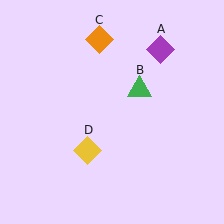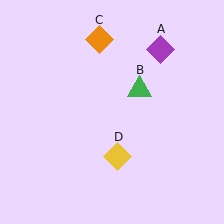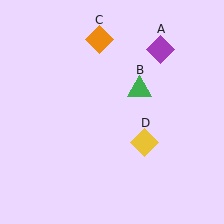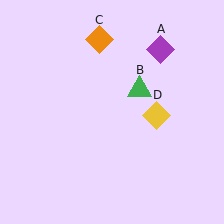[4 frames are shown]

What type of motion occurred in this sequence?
The yellow diamond (object D) rotated counterclockwise around the center of the scene.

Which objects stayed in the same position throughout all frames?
Purple diamond (object A) and green triangle (object B) and orange diamond (object C) remained stationary.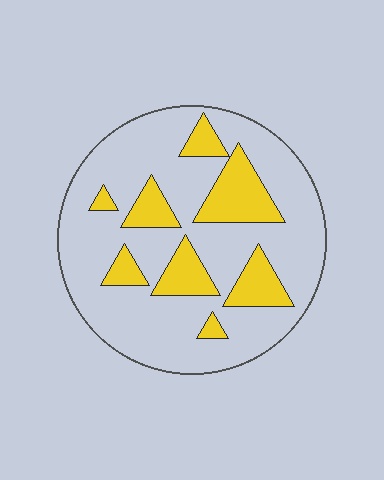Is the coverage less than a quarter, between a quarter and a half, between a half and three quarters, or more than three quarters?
Less than a quarter.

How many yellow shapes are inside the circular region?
8.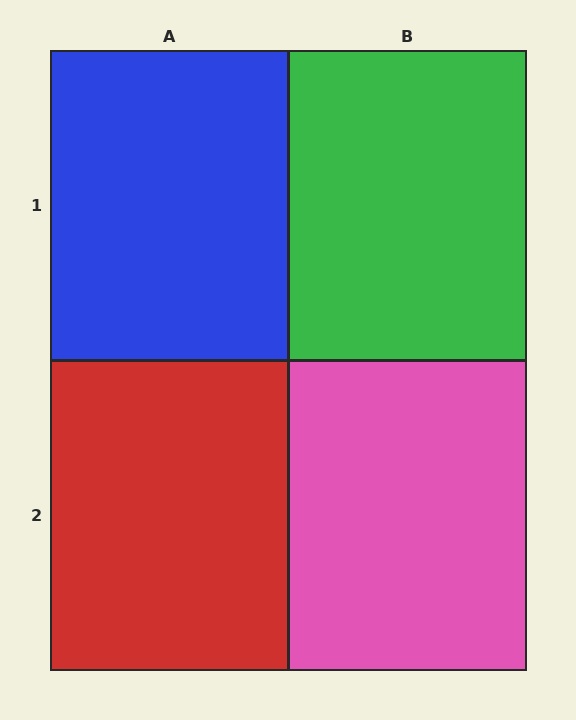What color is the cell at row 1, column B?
Green.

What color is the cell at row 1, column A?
Blue.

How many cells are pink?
1 cell is pink.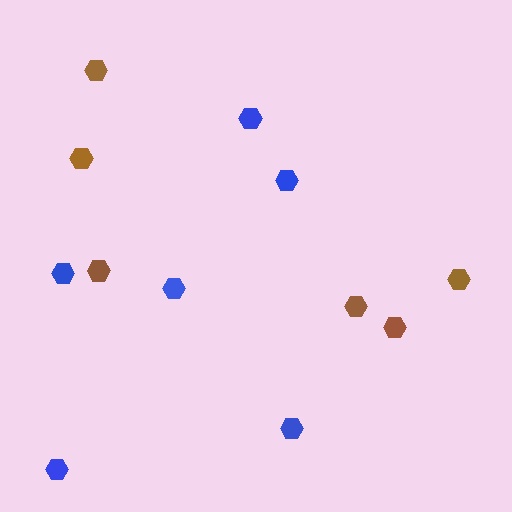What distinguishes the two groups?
There are 2 groups: one group of blue hexagons (6) and one group of brown hexagons (6).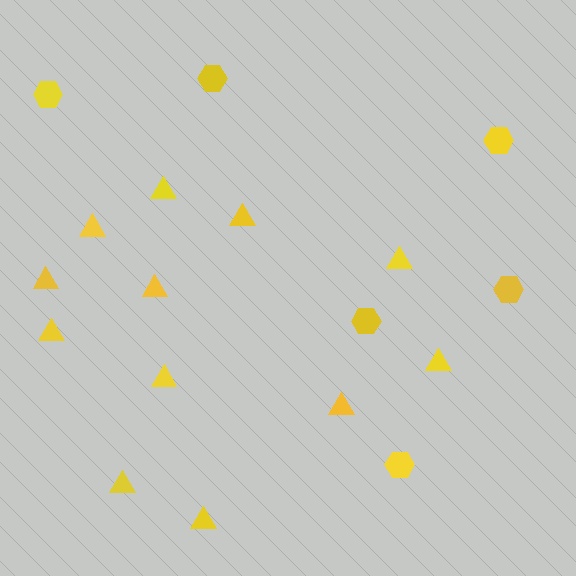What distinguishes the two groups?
There are 2 groups: one group of hexagons (6) and one group of triangles (12).